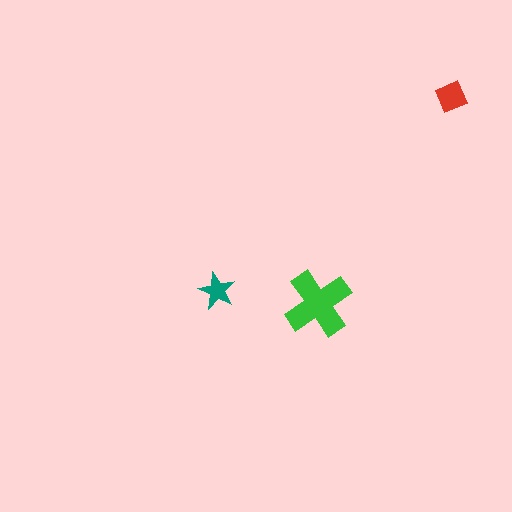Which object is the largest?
The green cross.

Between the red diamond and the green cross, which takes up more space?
The green cross.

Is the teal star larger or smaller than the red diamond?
Smaller.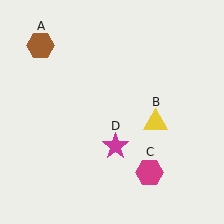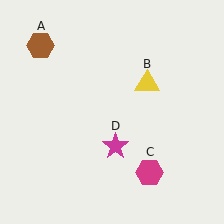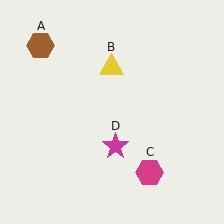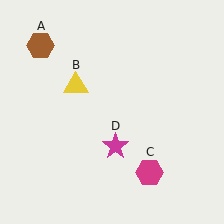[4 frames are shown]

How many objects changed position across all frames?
1 object changed position: yellow triangle (object B).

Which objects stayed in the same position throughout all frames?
Brown hexagon (object A) and magenta hexagon (object C) and magenta star (object D) remained stationary.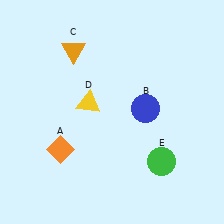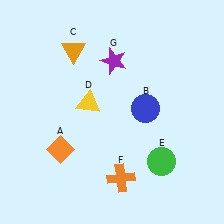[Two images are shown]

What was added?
An orange cross (F), a purple star (G) were added in Image 2.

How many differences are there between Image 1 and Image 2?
There are 2 differences between the two images.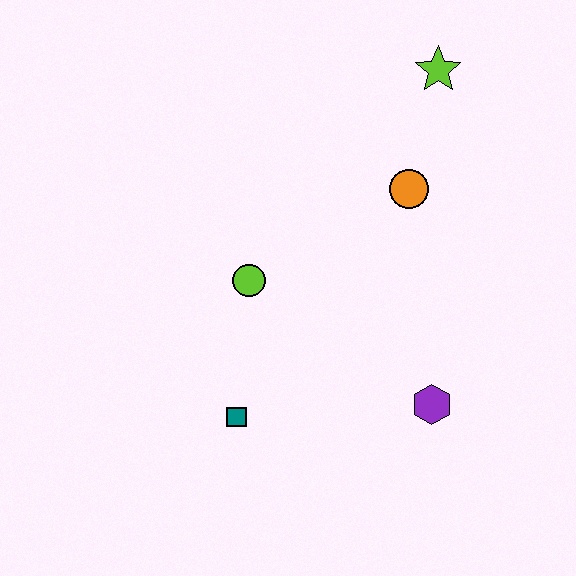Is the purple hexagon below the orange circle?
Yes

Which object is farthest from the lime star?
The teal square is farthest from the lime star.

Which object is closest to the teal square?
The lime circle is closest to the teal square.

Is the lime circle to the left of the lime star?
Yes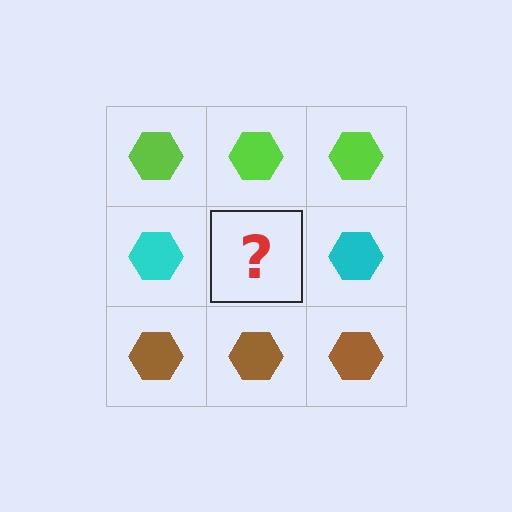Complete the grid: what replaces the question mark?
The question mark should be replaced with a cyan hexagon.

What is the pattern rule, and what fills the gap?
The rule is that each row has a consistent color. The gap should be filled with a cyan hexagon.